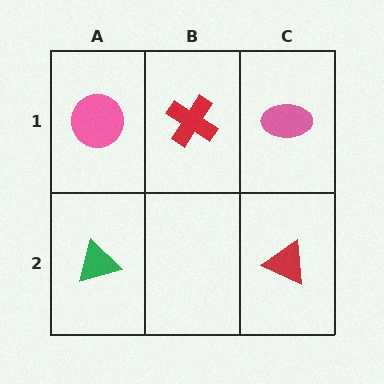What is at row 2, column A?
A green triangle.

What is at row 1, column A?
A pink circle.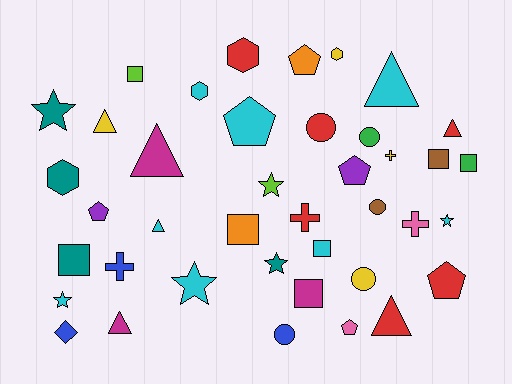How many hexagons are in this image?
There are 4 hexagons.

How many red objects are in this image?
There are 6 red objects.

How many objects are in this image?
There are 40 objects.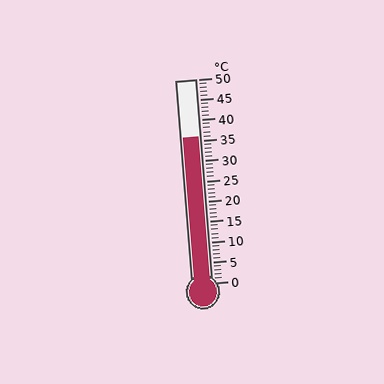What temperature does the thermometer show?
The thermometer shows approximately 36°C.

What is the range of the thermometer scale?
The thermometer scale ranges from 0°C to 50°C.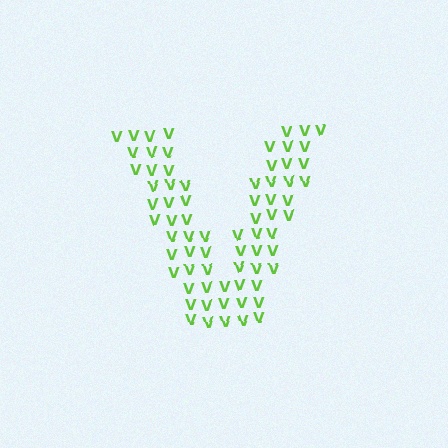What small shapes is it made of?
It is made of small letter V's.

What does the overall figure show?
The overall figure shows the letter V.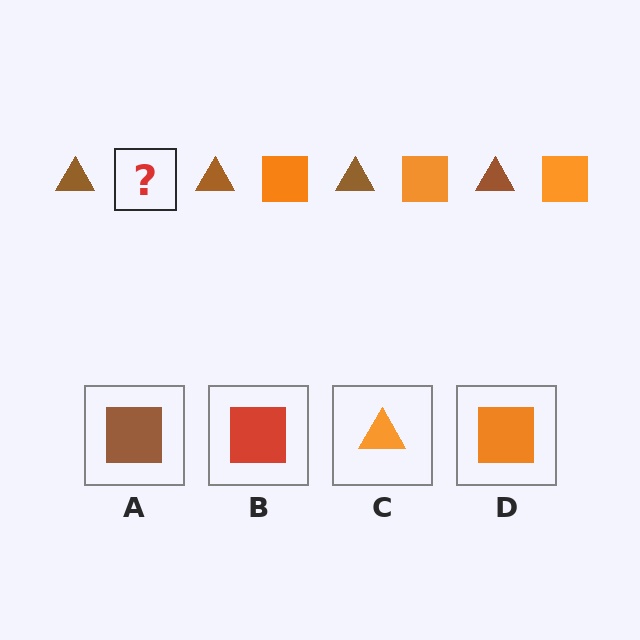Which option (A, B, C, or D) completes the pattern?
D.